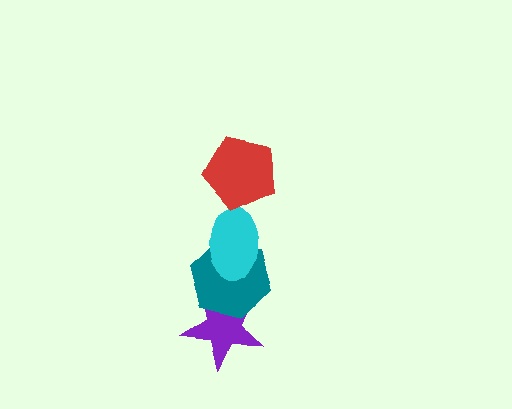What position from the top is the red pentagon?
The red pentagon is 1st from the top.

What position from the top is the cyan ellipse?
The cyan ellipse is 2nd from the top.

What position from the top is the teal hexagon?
The teal hexagon is 3rd from the top.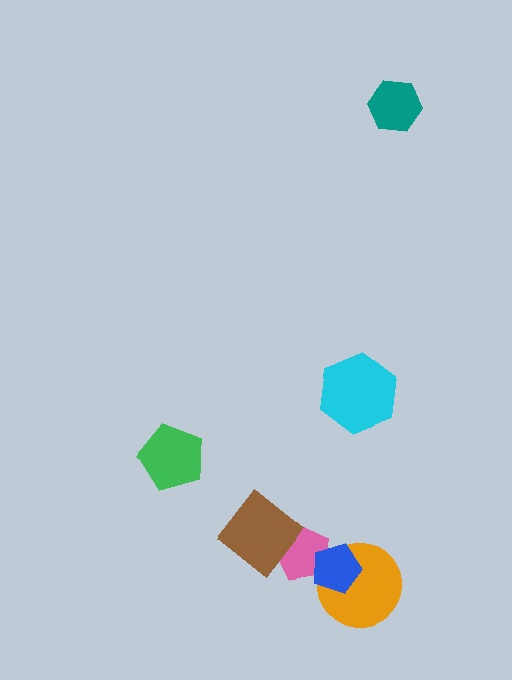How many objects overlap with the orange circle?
1 object overlaps with the orange circle.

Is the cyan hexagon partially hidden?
No, no other shape covers it.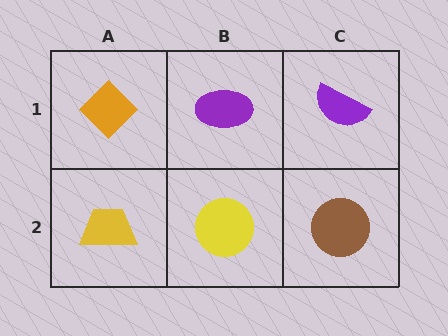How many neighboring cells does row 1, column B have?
3.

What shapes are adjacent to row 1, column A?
A yellow trapezoid (row 2, column A), a purple ellipse (row 1, column B).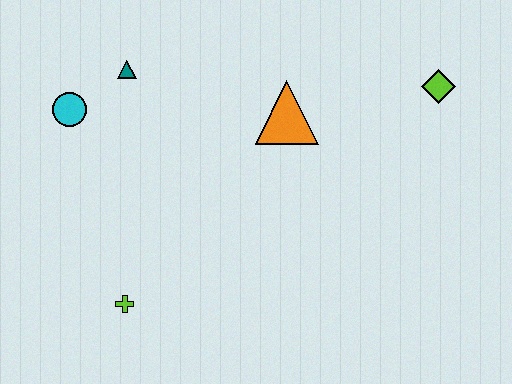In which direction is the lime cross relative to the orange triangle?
The lime cross is below the orange triangle.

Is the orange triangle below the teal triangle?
Yes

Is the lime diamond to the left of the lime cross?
No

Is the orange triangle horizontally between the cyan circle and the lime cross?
No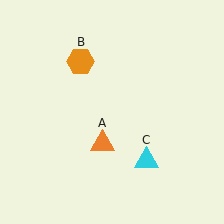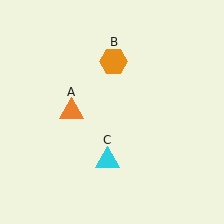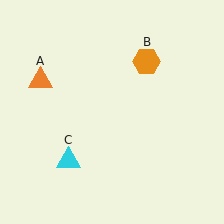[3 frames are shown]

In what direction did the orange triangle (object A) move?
The orange triangle (object A) moved up and to the left.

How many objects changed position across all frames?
3 objects changed position: orange triangle (object A), orange hexagon (object B), cyan triangle (object C).